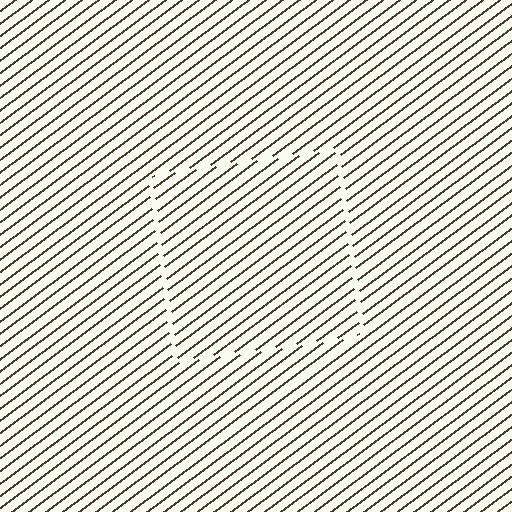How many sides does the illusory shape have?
4 sides — the line-ends trace a square.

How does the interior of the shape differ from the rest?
The interior of the shape contains the same grating, shifted by half a period — the contour is defined by the phase discontinuity where line-ends from the inner and outer gratings abut.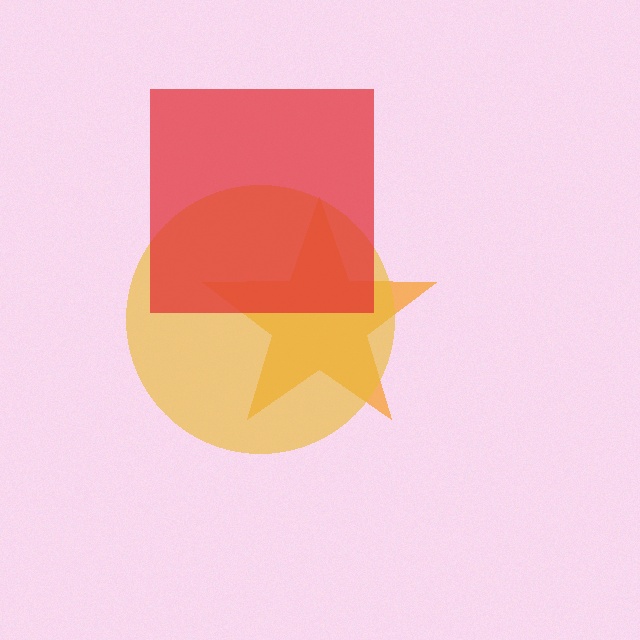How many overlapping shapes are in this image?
There are 3 overlapping shapes in the image.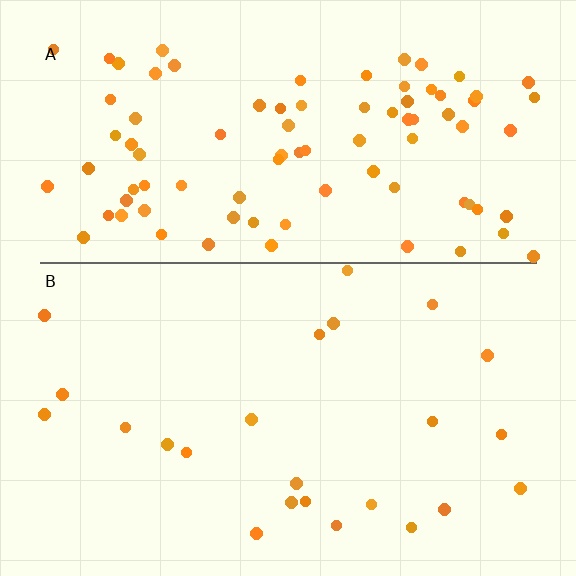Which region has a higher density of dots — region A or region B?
A (the top).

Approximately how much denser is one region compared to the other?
Approximately 3.8× — region A over region B.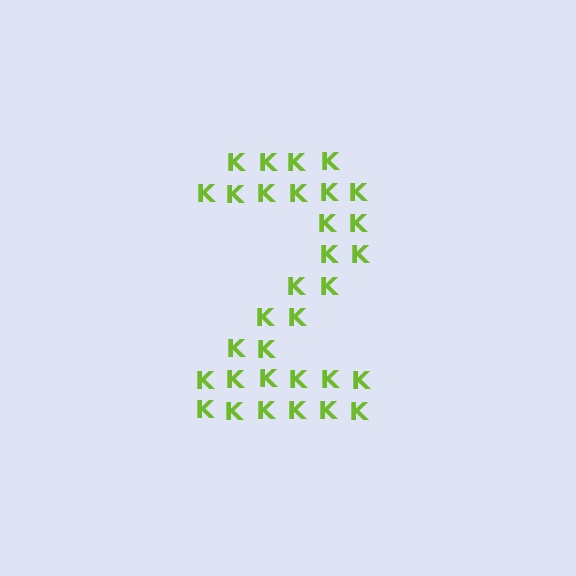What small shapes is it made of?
It is made of small letter K's.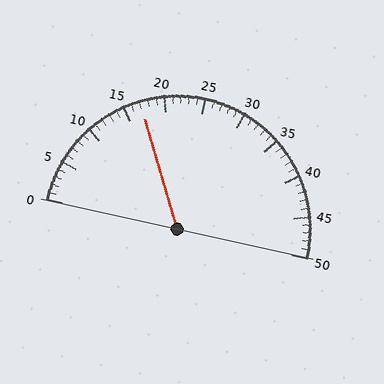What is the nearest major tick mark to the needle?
The nearest major tick mark is 15.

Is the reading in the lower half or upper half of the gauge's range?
The reading is in the lower half of the range (0 to 50).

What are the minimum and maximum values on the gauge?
The gauge ranges from 0 to 50.